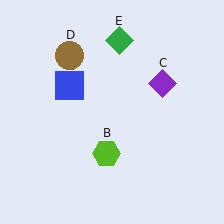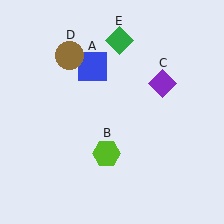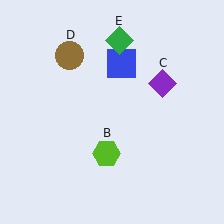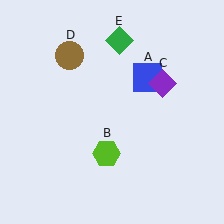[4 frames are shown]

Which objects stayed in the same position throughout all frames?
Lime hexagon (object B) and purple diamond (object C) and brown circle (object D) and green diamond (object E) remained stationary.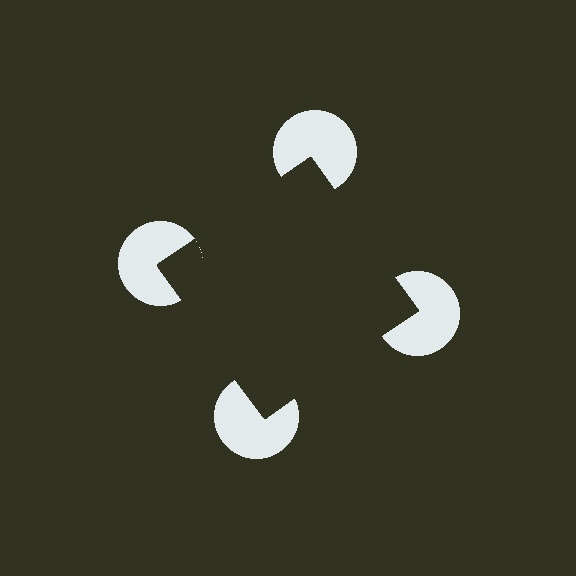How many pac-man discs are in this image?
There are 4 — one at each vertex of the illusory square.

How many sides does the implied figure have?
4 sides.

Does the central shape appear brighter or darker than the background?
It typically appears slightly darker than the background, even though no actual brightness change is drawn.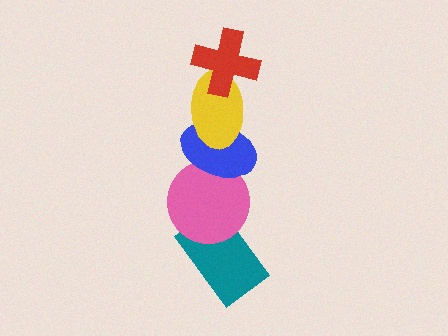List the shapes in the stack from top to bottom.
From top to bottom: the red cross, the yellow ellipse, the blue ellipse, the pink circle, the teal rectangle.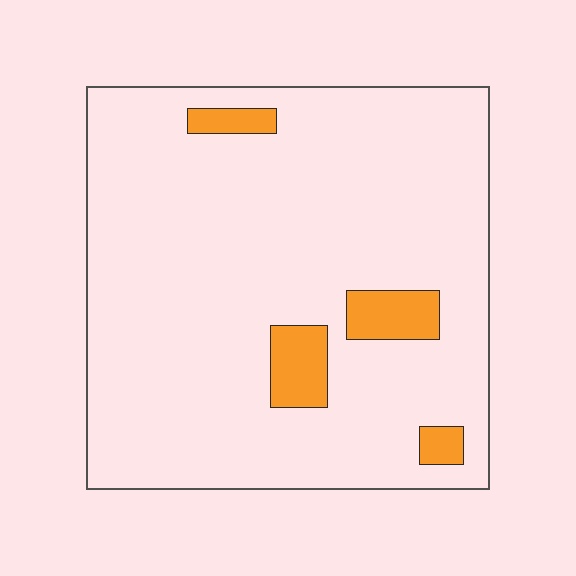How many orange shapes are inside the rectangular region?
4.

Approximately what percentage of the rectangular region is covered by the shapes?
Approximately 10%.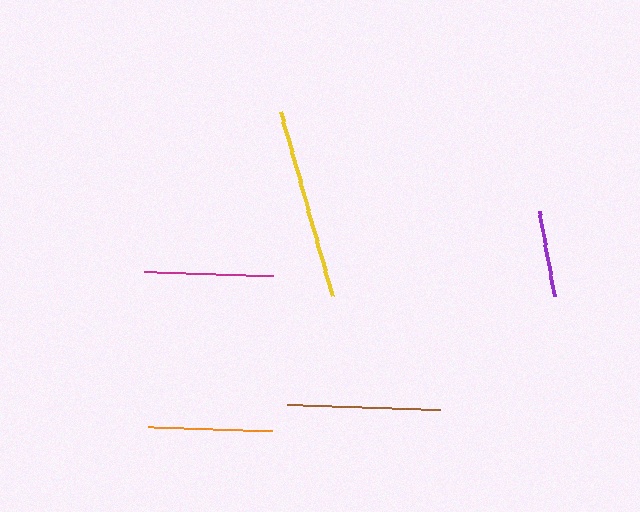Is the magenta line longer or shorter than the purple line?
The magenta line is longer than the purple line.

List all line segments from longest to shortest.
From longest to shortest: yellow, brown, magenta, orange, purple.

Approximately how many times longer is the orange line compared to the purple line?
The orange line is approximately 1.4 times the length of the purple line.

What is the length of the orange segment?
The orange segment is approximately 123 pixels long.